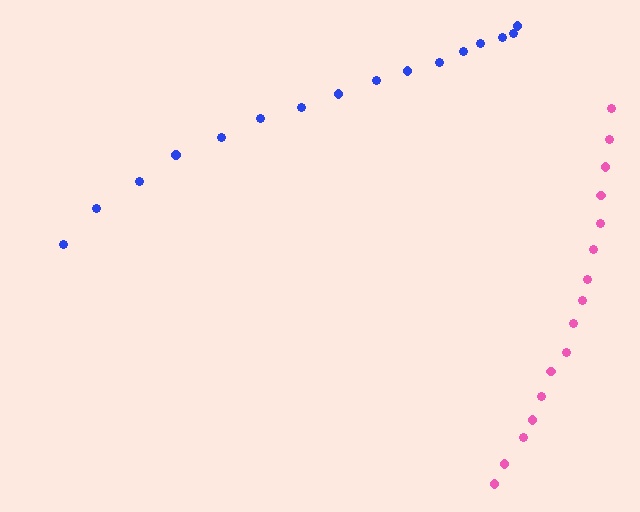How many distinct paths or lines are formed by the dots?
There are 2 distinct paths.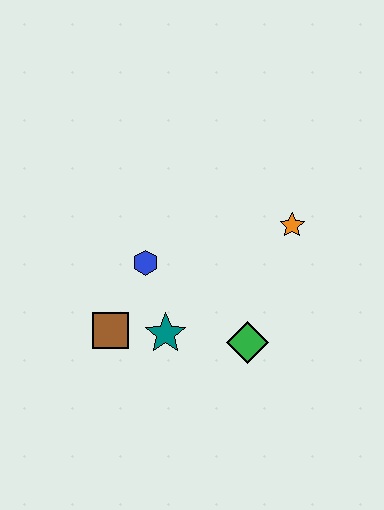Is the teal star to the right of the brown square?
Yes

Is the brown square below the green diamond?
No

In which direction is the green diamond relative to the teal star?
The green diamond is to the right of the teal star.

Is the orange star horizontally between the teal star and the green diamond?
No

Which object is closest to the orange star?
The green diamond is closest to the orange star.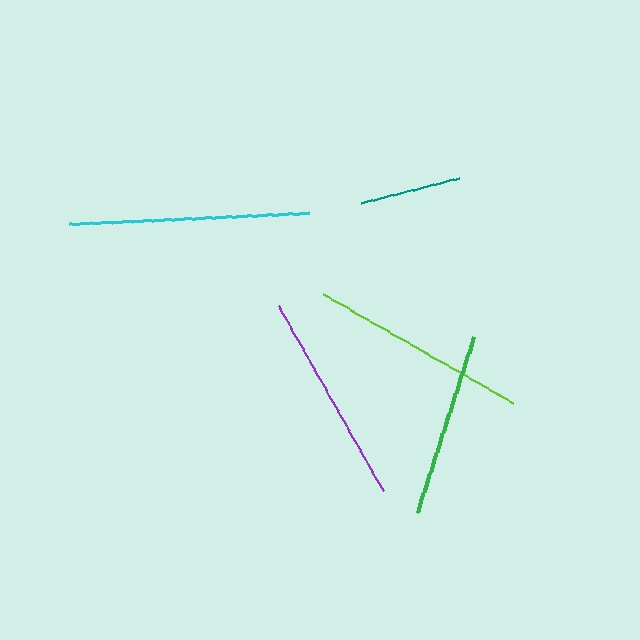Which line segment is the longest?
The cyan line is the longest at approximately 240 pixels.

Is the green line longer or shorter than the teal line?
The green line is longer than the teal line.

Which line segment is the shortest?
The teal line is the shortest at approximately 101 pixels.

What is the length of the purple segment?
The purple segment is approximately 213 pixels long.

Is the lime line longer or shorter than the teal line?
The lime line is longer than the teal line.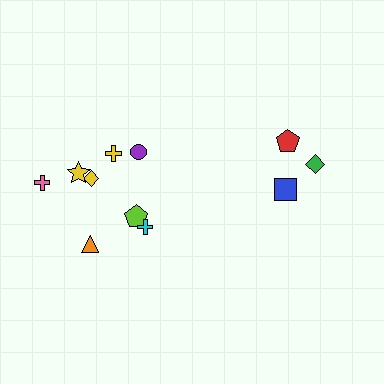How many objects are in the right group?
There are 3 objects.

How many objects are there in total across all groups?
There are 11 objects.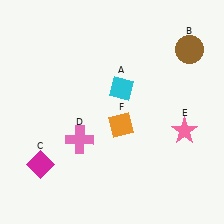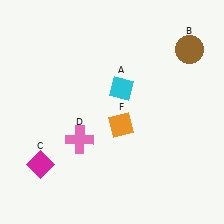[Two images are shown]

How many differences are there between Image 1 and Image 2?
There is 1 difference between the two images.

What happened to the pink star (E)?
The pink star (E) was removed in Image 2. It was in the bottom-right area of Image 1.